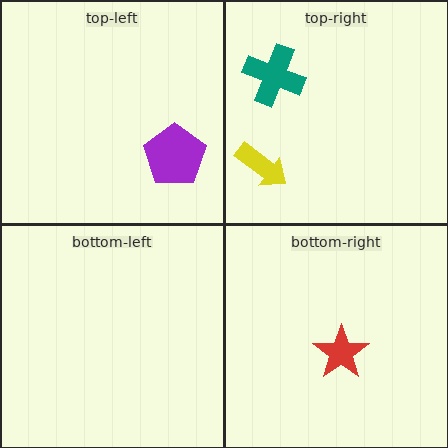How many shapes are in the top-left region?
1.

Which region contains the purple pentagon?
The top-left region.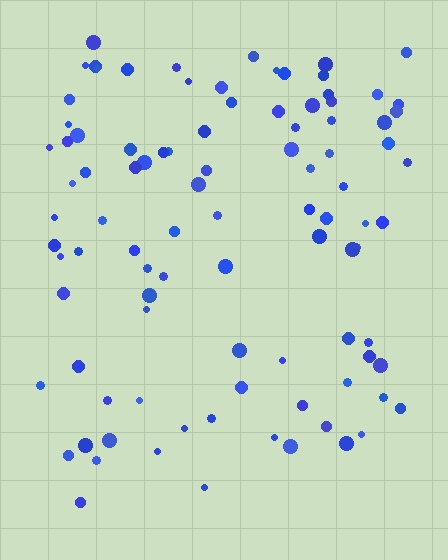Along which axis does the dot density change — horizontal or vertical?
Vertical.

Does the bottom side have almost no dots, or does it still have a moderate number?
Still a moderate number, just noticeably fewer than the top.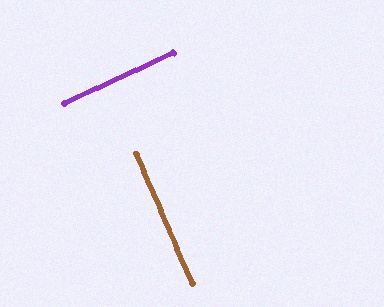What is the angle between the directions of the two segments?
Approximately 88 degrees.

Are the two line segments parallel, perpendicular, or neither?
Perpendicular — they meet at approximately 88°.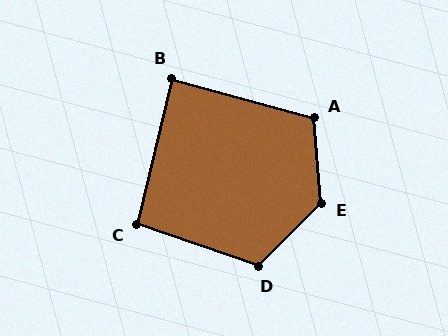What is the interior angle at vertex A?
Approximately 110 degrees (obtuse).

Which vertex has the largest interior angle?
E, at approximately 130 degrees.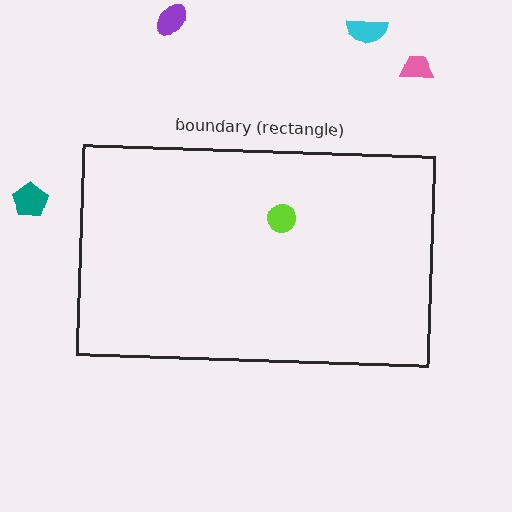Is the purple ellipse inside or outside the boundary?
Outside.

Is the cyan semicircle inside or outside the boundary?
Outside.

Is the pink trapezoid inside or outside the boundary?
Outside.